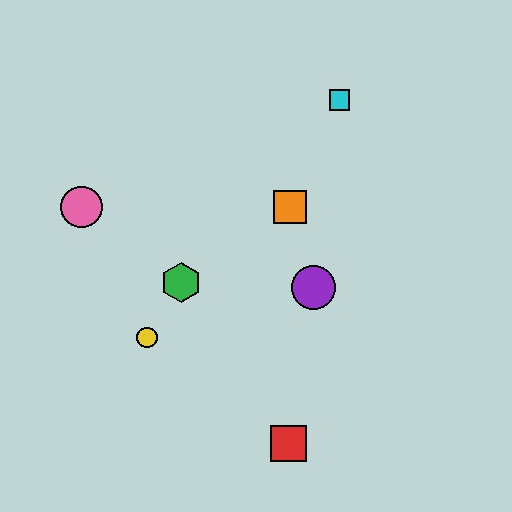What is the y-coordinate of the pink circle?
The pink circle is at y≈207.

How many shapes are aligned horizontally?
3 shapes (the blue hexagon, the orange square, the pink circle) are aligned horizontally.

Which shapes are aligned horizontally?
The blue hexagon, the orange square, the pink circle are aligned horizontally.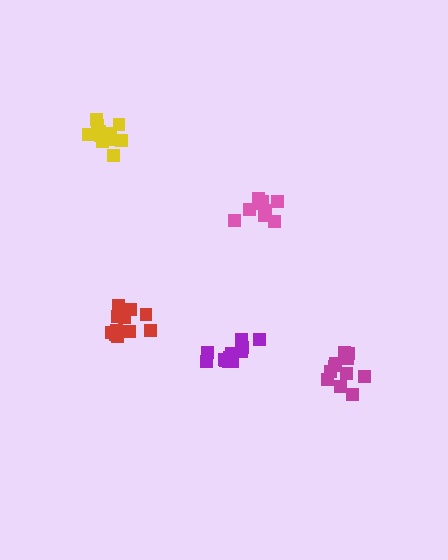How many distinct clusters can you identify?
There are 5 distinct clusters.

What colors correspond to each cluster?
The clusters are colored: pink, yellow, magenta, purple, red.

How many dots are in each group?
Group 1: 9 dots, Group 2: 12 dots, Group 3: 12 dots, Group 4: 12 dots, Group 5: 12 dots (57 total).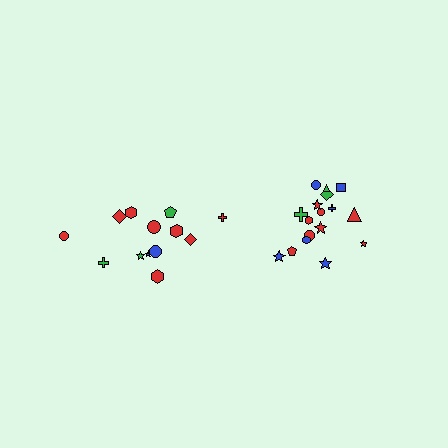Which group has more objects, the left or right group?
The right group.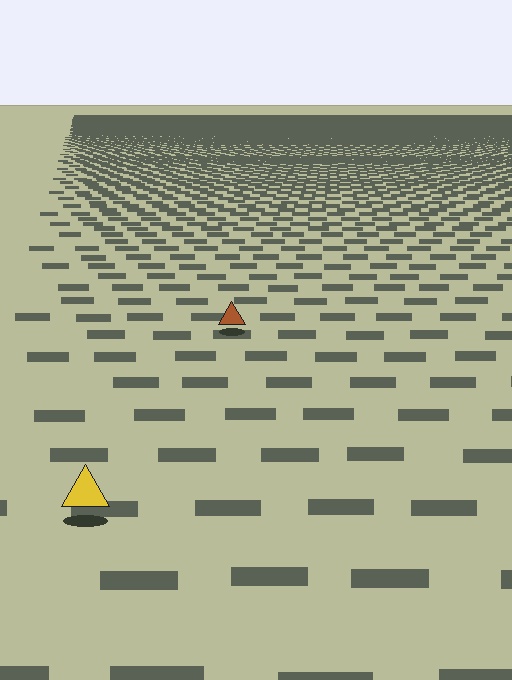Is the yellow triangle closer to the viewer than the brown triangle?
Yes. The yellow triangle is closer — you can tell from the texture gradient: the ground texture is coarser near it.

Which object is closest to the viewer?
The yellow triangle is closest. The texture marks near it are larger and more spread out.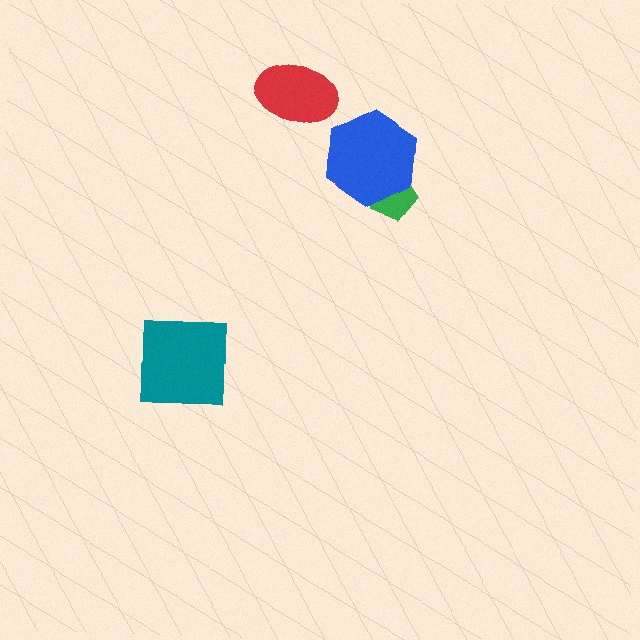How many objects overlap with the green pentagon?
1 object overlaps with the green pentagon.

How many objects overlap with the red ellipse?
0 objects overlap with the red ellipse.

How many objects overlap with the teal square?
0 objects overlap with the teal square.